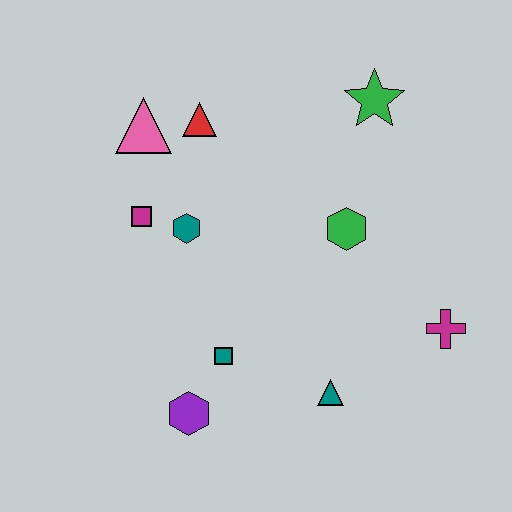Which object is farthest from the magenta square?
The magenta cross is farthest from the magenta square.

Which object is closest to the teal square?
The purple hexagon is closest to the teal square.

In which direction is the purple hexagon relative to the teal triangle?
The purple hexagon is to the left of the teal triangle.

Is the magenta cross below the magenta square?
Yes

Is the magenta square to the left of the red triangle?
Yes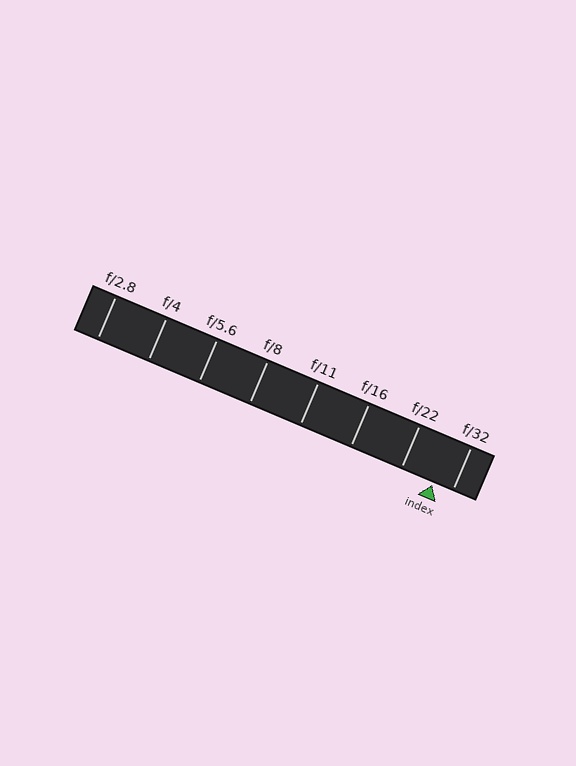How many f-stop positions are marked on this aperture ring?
There are 8 f-stop positions marked.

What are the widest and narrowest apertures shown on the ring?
The widest aperture shown is f/2.8 and the narrowest is f/32.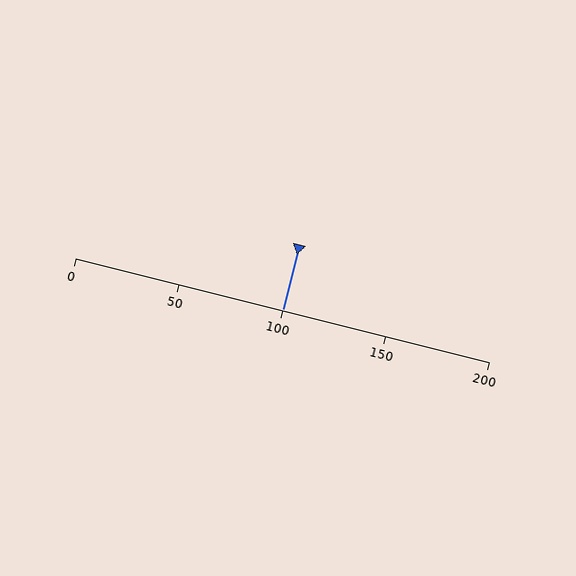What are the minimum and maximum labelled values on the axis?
The axis runs from 0 to 200.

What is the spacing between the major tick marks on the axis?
The major ticks are spaced 50 apart.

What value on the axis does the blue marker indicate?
The marker indicates approximately 100.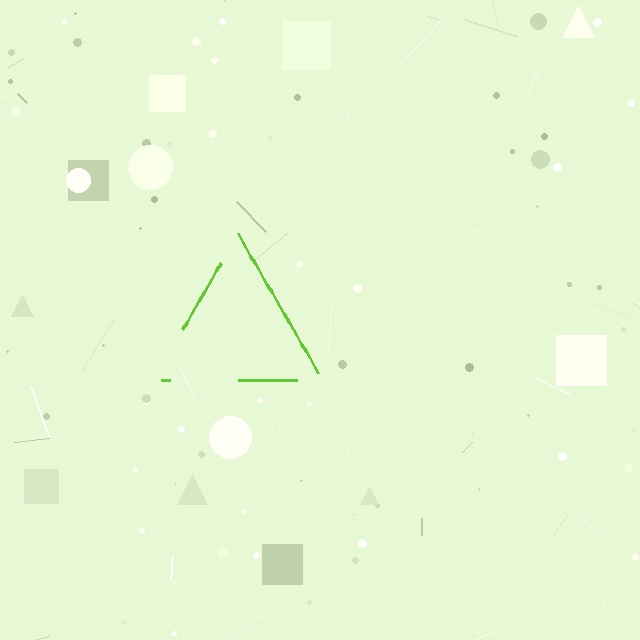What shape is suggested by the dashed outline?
The dashed outline suggests a triangle.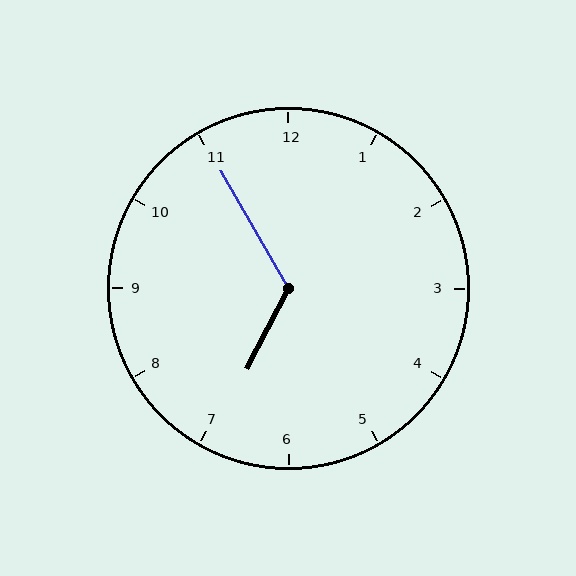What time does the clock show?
6:55.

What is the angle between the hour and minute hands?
Approximately 122 degrees.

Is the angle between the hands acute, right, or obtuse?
It is obtuse.